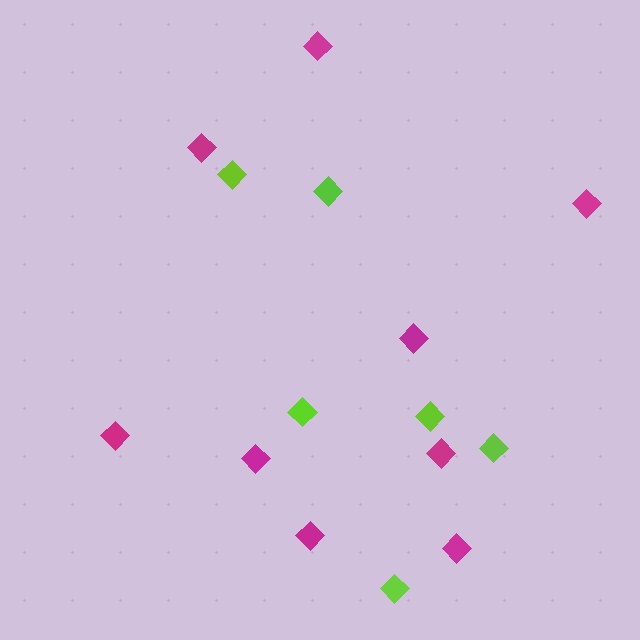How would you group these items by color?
There are 2 groups: one group of lime diamonds (6) and one group of magenta diamonds (9).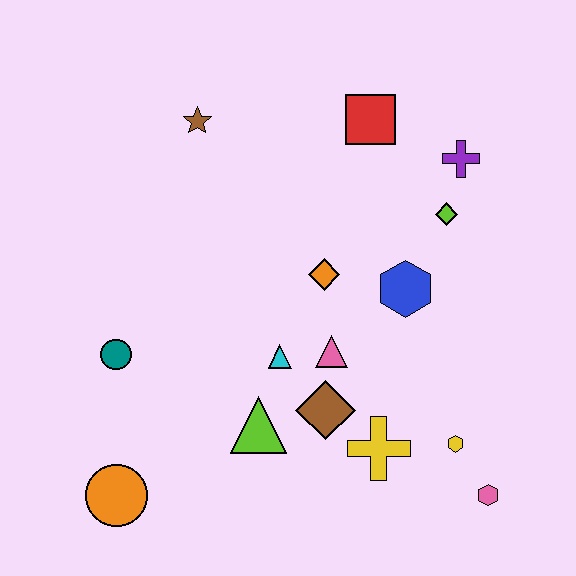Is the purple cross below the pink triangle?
No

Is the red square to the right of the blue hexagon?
No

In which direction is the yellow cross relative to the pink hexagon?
The yellow cross is to the left of the pink hexagon.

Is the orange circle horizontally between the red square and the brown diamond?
No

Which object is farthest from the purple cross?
The orange circle is farthest from the purple cross.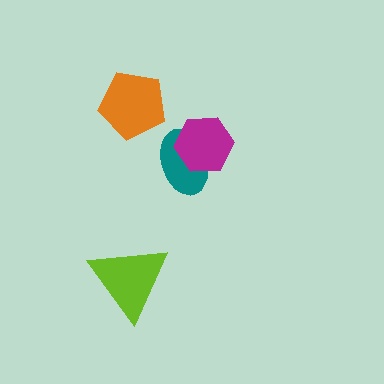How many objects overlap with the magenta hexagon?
1 object overlaps with the magenta hexagon.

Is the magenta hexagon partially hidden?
No, no other shape covers it.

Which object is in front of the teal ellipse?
The magenta hexagon is in front of the teal ellipse.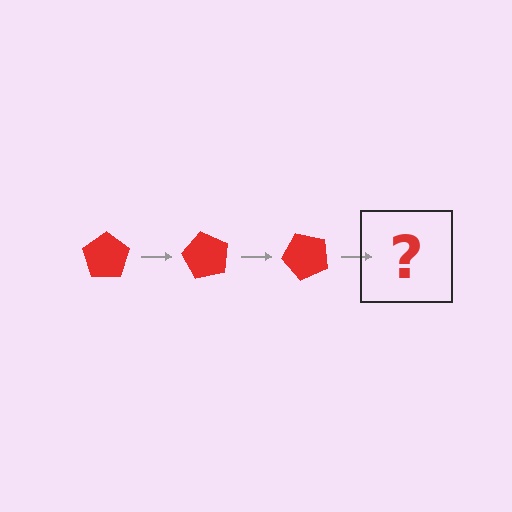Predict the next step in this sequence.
The next step is a red pentagon rotated 180 degrees.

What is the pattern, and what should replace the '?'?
The pattern is that the pentagon rotates 60 degrees each step. The '?' should be a red pentagon rotated 180 degrees.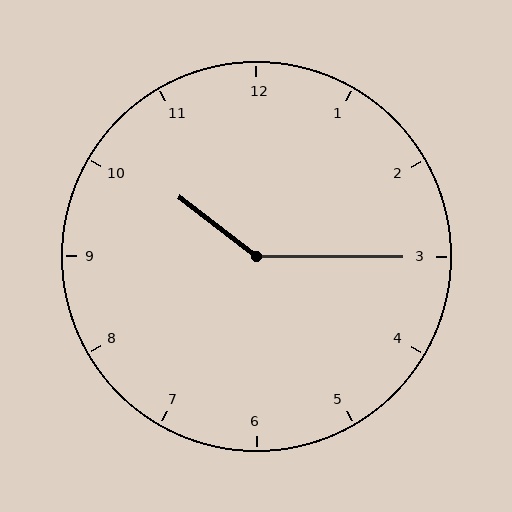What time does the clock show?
10:15.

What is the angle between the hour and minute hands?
Approximately 142 degrees.